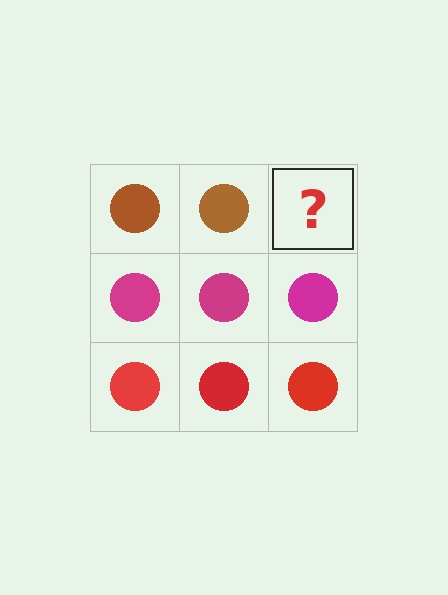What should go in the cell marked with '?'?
The missing cell should contain a brown circle.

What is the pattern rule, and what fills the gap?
The rule is that each row has a consistent color. The gap should be filled with a brown circle.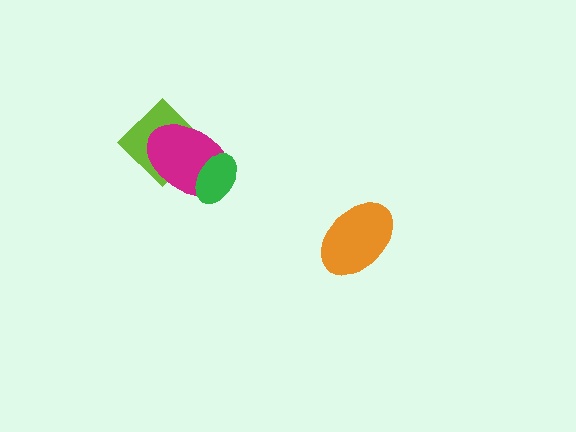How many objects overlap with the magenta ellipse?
2 objects overlap with the magenta ellipse.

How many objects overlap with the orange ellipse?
0 objects overlap with the orange ellipse.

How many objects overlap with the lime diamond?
1 object overlaps with the lime diamond.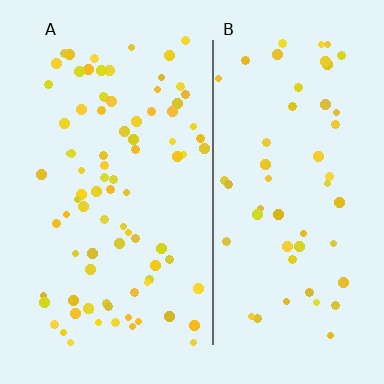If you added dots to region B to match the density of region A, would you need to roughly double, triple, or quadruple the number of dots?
Approximately double.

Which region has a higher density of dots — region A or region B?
A (the left).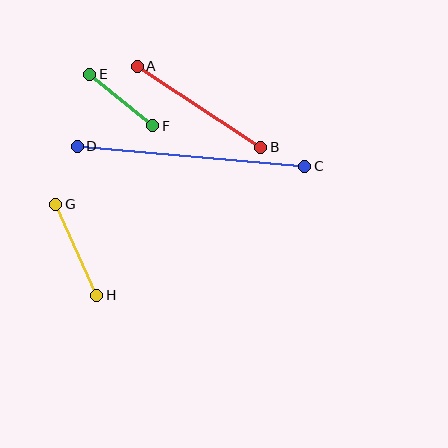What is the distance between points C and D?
The distance is approximately 228 pixels.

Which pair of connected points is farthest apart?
Points C and D are farthest apart.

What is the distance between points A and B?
The distance is approximately 147 pixels.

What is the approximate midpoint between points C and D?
The midpoint is at approximately (191, 156) pixels.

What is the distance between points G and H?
The distance is approximately 100 pixels.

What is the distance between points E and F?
The distance is approximately 81 pixels.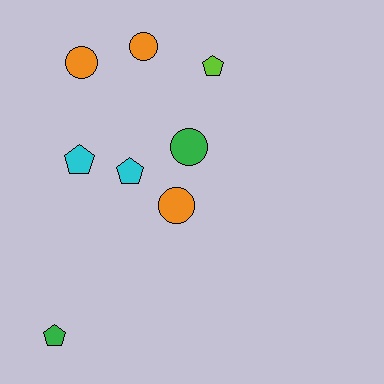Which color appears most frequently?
Orange, with 3 objects.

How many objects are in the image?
There are 8 objects.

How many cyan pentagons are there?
There are 2 cyan pentagons.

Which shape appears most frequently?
Circle, with 4 objects.